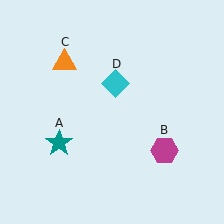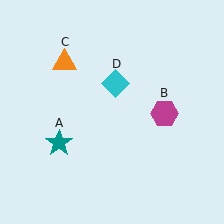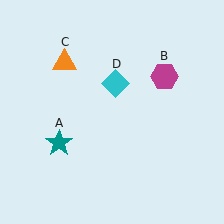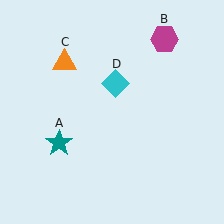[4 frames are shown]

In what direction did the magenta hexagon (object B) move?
The magenta hexagon (object B) moved up.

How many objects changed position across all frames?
1 object changed position: magenta hexagon (object B).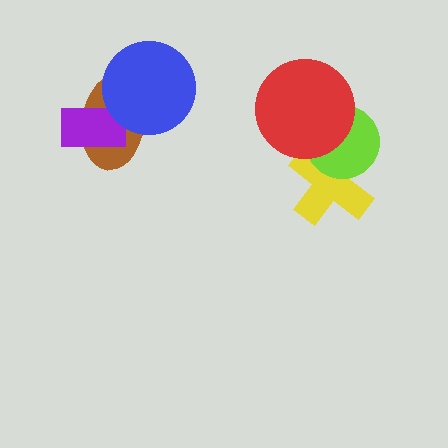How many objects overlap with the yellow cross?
2 objects overlap with the yellow cross.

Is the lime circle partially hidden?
Yes, it is partially covered by another shape.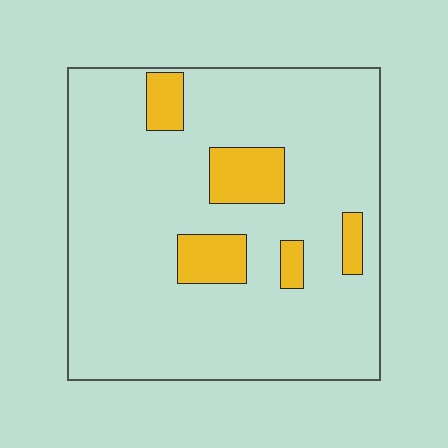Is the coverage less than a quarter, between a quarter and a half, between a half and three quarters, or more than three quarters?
Less than a quarter.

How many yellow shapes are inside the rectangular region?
5.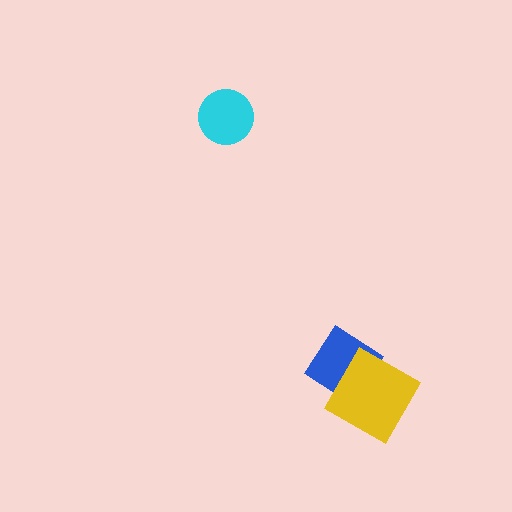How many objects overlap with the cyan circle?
0 objects overlap with the cyan circle.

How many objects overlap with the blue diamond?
1 object overlaps with the blue diamond.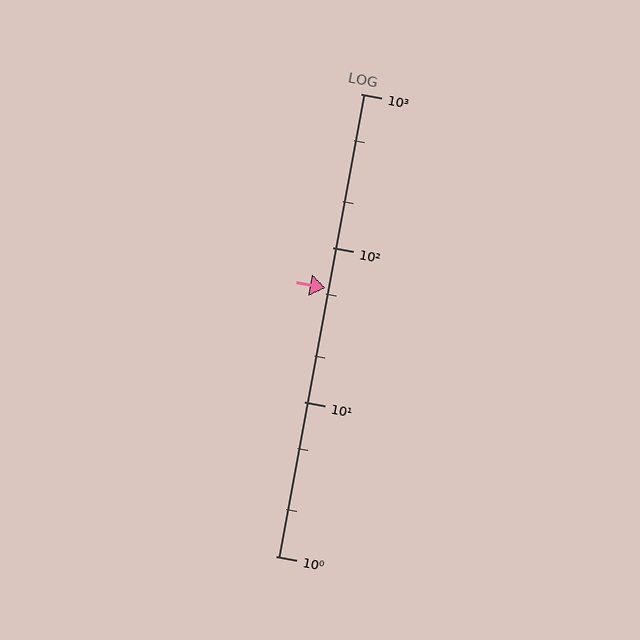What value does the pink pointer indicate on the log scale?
The pointer indicates approximately 55.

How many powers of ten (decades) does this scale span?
The scale spans 3 decades, from 1 to 1000.